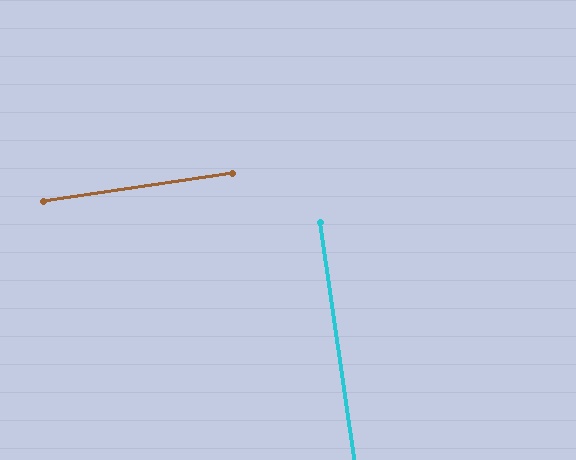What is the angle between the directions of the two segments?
Approximately 90 degrees.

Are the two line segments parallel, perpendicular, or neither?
Perpendicular — they meet at approximately 90°.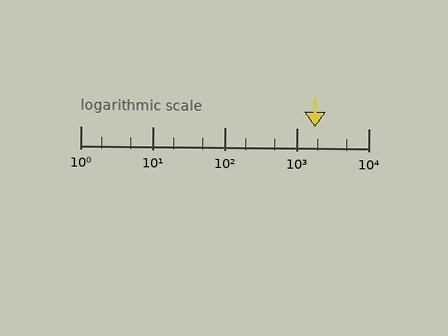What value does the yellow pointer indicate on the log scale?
The pointer indicates approximately 1800.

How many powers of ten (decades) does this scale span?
The scale spans 4 decades, from 1 to 10000.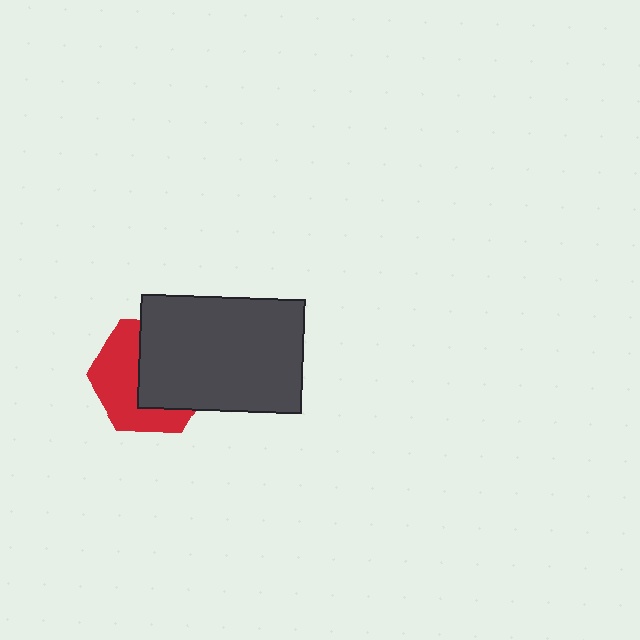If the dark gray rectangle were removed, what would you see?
You would see the complete red hexagon.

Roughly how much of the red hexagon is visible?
About half of it is visible (roughly 47%).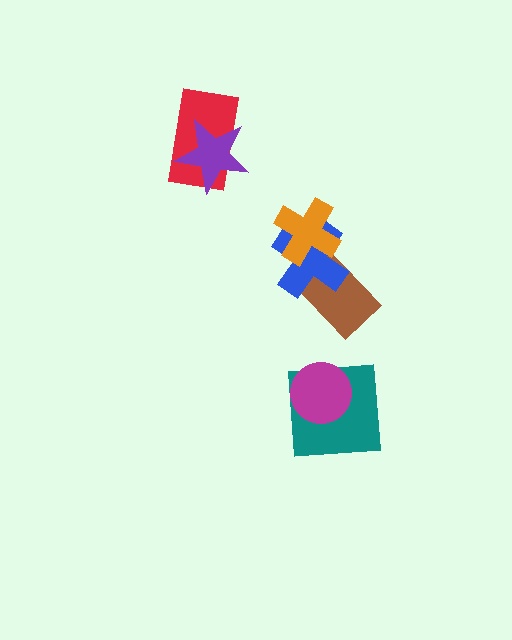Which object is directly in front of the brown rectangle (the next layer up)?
The blue cross is directly in front of the brown rectangle.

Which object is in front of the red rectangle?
The purple star is in front of the red rectangle.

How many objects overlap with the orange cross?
2 objects overlap with the orange cross.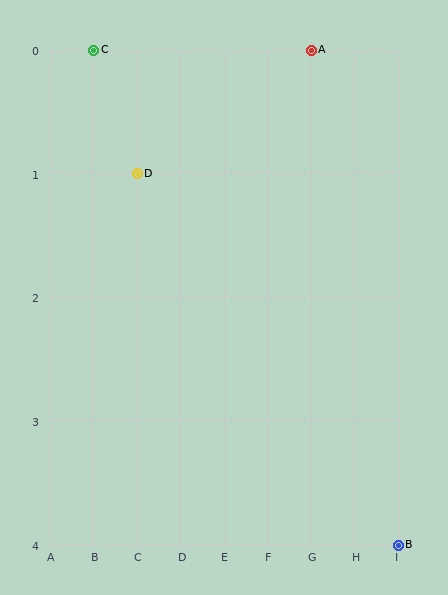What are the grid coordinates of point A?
Point A is at grid coordinates (G, 0).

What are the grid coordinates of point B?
Point B is at grid coordinates (I, 4).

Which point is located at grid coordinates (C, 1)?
Point D is at (C, 1).